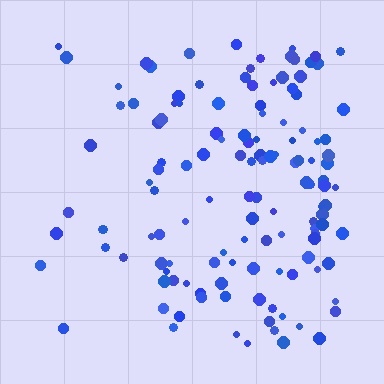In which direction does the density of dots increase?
From left to right, with the right side densest.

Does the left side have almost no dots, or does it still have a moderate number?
Still a moderate number, just noticeably fewer than the right.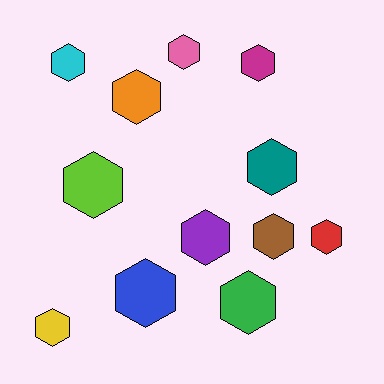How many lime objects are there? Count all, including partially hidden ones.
There is 1 lime object.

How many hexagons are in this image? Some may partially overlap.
There are 12 hexagons.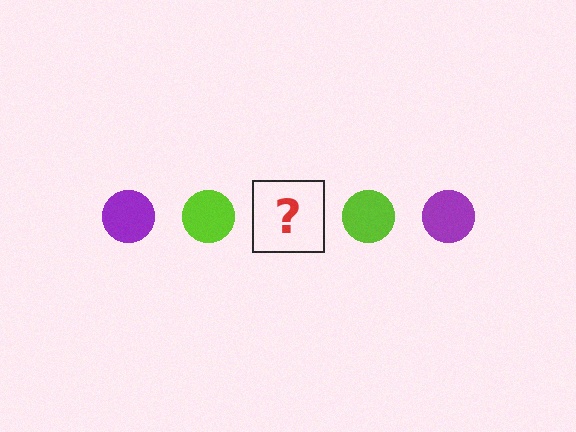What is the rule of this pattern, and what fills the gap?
The rule is that the pattern cycles through purple, lime circles. The gap should be filled with a purple circle.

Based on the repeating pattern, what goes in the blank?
The blank should be a purple circle.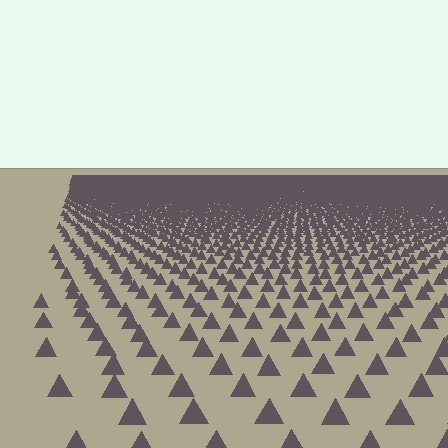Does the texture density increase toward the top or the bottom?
Density increases toward the top.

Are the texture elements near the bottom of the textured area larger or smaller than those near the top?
Larger. Near the bottom, elements are closer to the viewer and appear at a bigger on-screen size.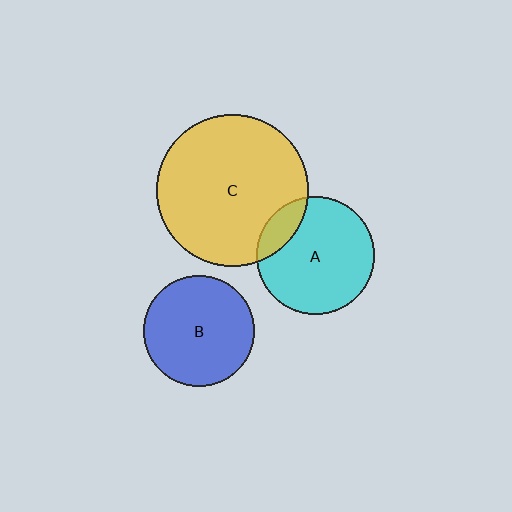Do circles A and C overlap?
Yes.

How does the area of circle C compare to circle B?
Approximately 1.9 times.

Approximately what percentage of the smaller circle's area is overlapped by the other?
Approximately 15%.